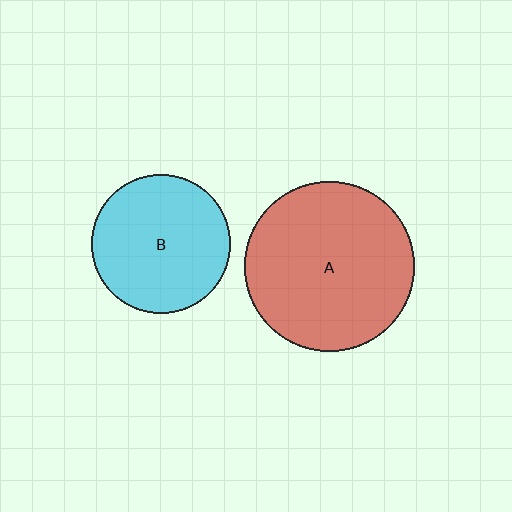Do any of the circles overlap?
No, none of the circles overlap.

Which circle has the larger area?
Circle A (red).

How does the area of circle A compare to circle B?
Approximately 1.5 times.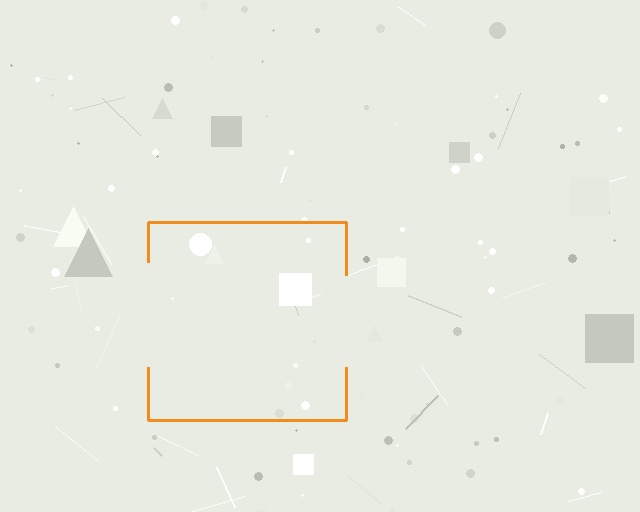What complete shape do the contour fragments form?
The contour fragments form a square.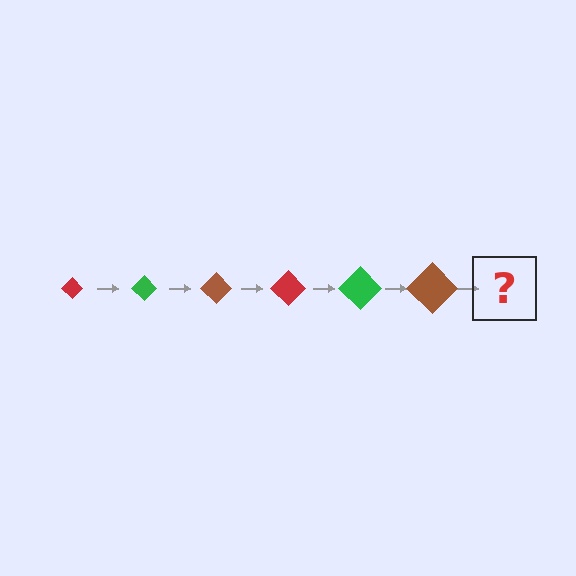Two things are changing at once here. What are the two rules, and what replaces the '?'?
The two rules are that the diamond grows larger each step and the color cycles through red, green, and brown. The '?' should be a red diamond, larger than the previous one.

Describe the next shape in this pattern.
It should be a red diamond, larger than the previous one.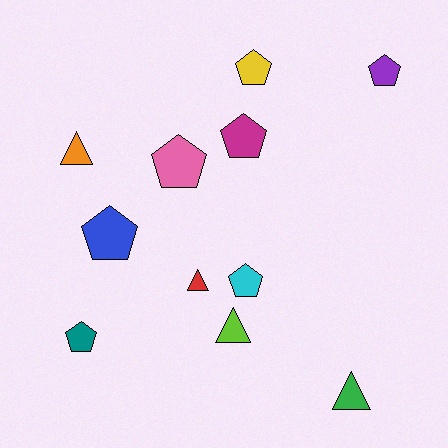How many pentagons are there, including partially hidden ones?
There are 7 pentagons.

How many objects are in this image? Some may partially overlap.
There are 11 objects.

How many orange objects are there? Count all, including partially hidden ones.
There is 1 orange object.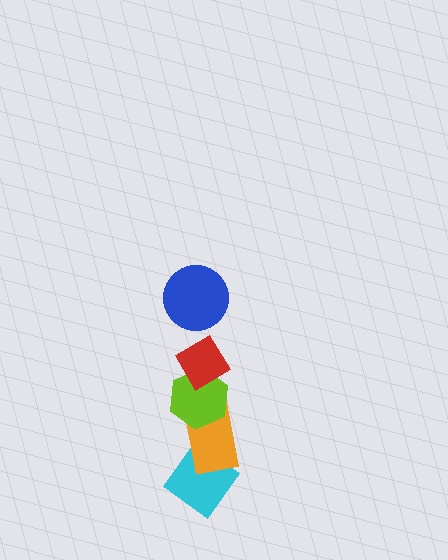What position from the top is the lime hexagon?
The lime hexagon is 3rd from the top.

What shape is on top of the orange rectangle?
The lime hexagon is on top of the orange rectangle.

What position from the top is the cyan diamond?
The cyan diamond is 5th from the top.